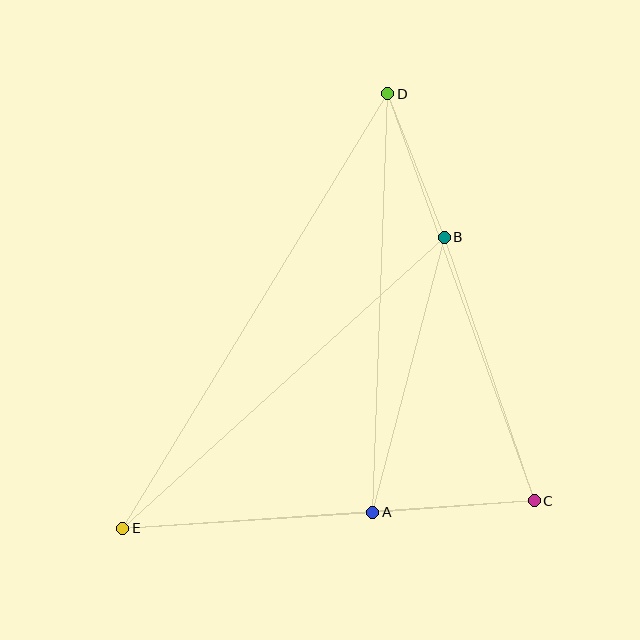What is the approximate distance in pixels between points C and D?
The distance between C and D is approximately 432 pixels.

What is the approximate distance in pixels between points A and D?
The distance between A and D is approximately 419 pixels.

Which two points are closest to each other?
Points B and D are closest to each other.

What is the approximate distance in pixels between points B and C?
The distance between B and C is approximately 278 pixels.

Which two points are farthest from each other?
Points D and E are farthest from each other.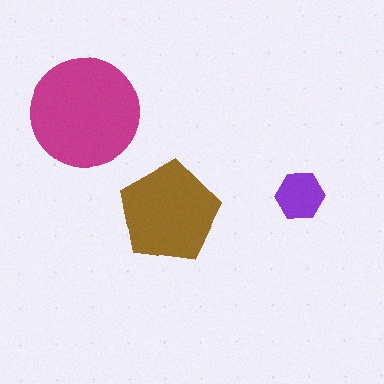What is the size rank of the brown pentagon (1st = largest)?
2nd.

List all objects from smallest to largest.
The purple hexagon, the brown pentagon, the magenta circle.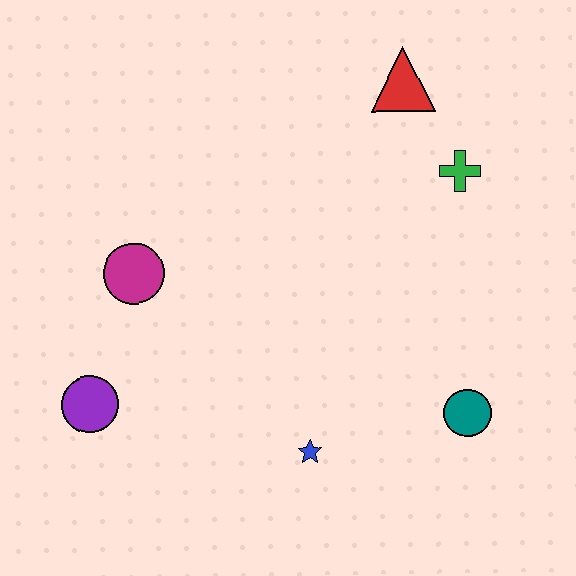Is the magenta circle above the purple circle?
Yes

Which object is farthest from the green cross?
The purple circle is farthest from the green cross.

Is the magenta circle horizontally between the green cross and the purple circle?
Yes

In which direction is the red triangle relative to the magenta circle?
The red triangle is to the right of the magenta circle.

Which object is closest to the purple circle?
The magenta circle is closest to the purple circle.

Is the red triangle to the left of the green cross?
Yes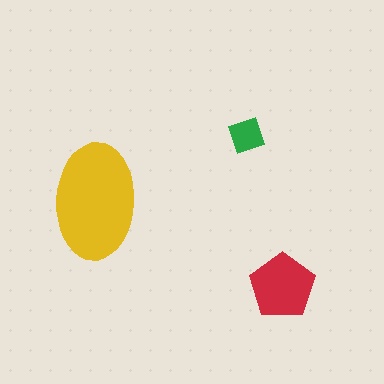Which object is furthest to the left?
The yellow ellipse is leftmost.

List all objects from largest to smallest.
The yellow ellipse, the red pentagon, the green square.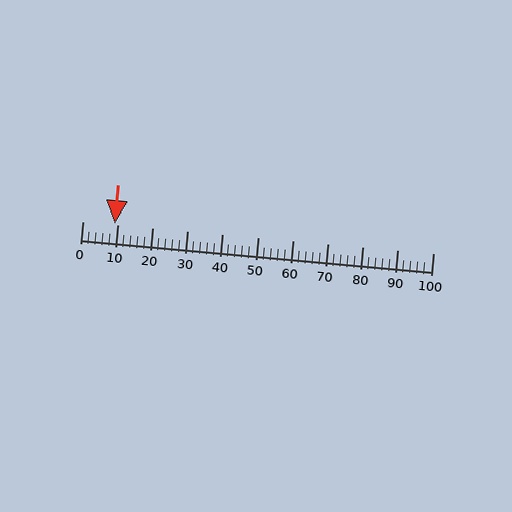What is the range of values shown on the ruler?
The ruler shows values from 0 to 100.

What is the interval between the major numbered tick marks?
The major tick marks are spaced 10 units apart.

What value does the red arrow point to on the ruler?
The red arrow points to approximately 9.